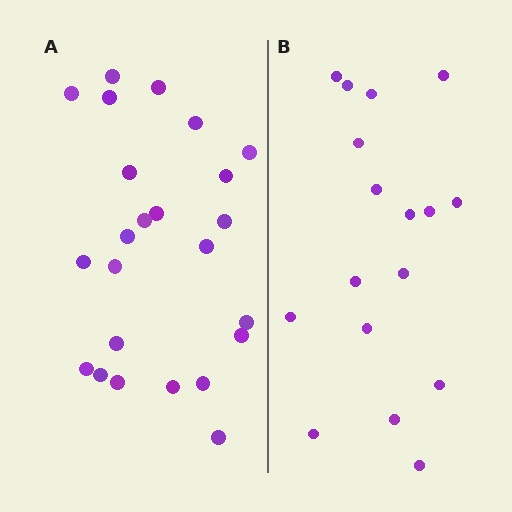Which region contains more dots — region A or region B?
Region A (the left region) has more dots.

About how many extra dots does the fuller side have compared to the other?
Region A has roughly 8 or so more dots than region B.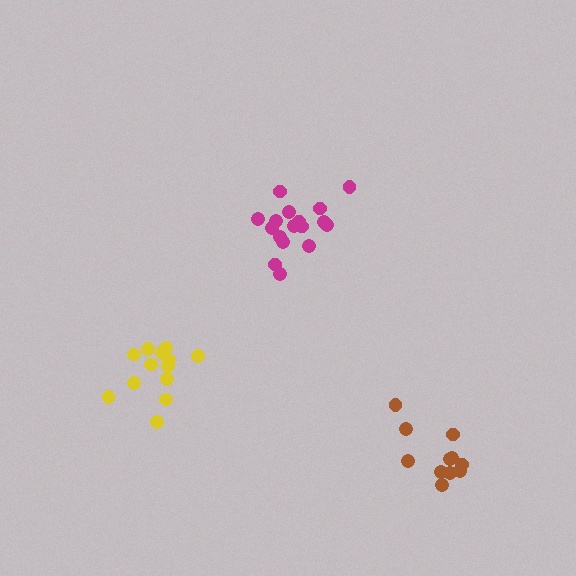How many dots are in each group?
Group 1: 17 dots, Group 2: 11 dots, Group 3: 13 dots (41 total).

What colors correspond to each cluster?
The clusters are colored: magenta, brown, yellow.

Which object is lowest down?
The brown cluster is bottommost.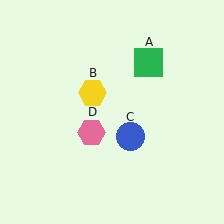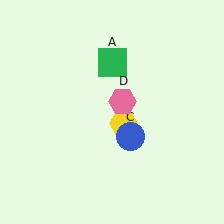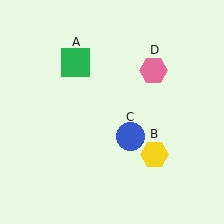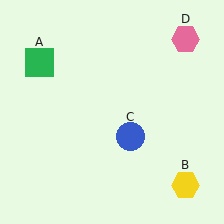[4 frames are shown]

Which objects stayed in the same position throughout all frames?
Blue circle (object C) remained stationary.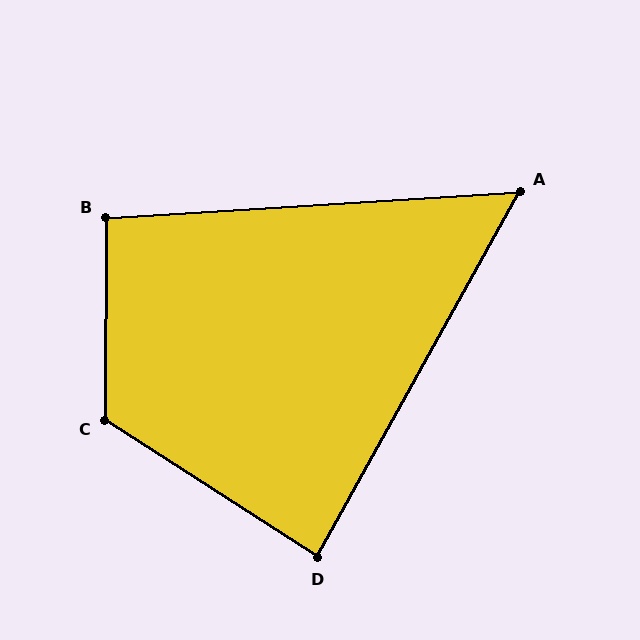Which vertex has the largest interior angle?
C, at approximately 123 degrees.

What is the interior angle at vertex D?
Approximately 86 degrees (approximately right).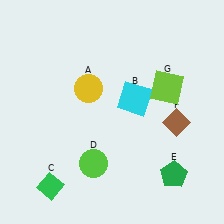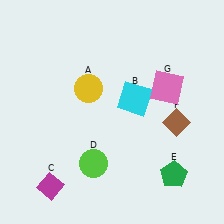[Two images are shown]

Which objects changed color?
C changed from green to magenta. G changed from lime to pink.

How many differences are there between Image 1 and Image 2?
There are 2 differences between the two images.